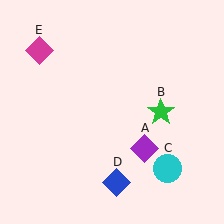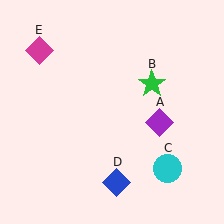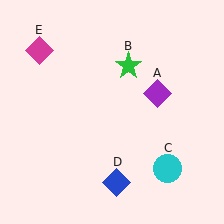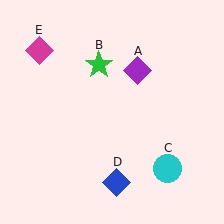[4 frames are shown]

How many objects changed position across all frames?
2 objects changed position: purple diamond (object A), green star (object B).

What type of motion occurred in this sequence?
The purple diamond (object A), green star (object B) rotated counterclockwise around the center of the scene.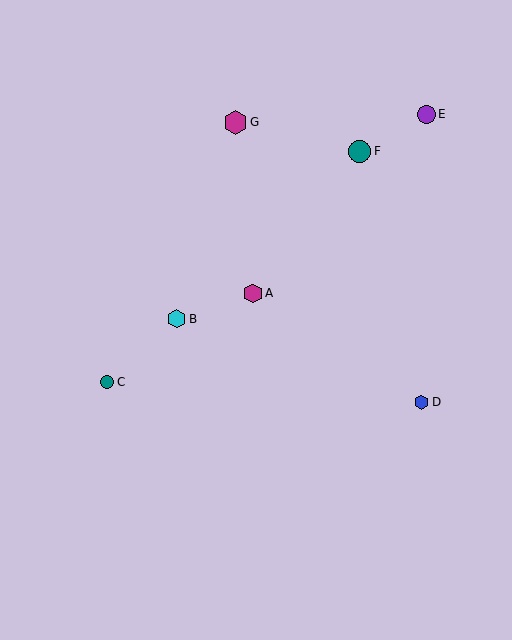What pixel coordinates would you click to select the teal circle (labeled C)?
Click at (107, 382) to select the teal circle C.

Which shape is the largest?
The magenta hexagon (labeled G) is the largest.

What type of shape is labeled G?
Shape G is a magenta hexagon.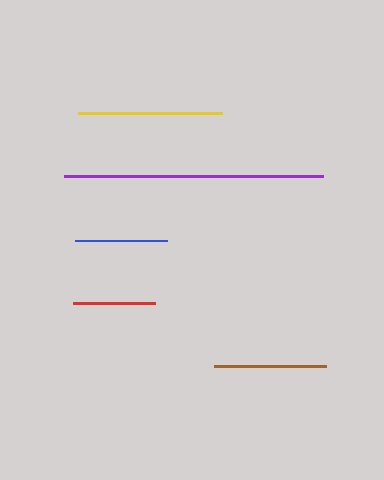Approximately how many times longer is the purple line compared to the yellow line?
The purple line is approximately 1.8 times the length of the yellow line.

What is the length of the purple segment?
The purple segment is approximately 260 pixels long.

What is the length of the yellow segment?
The yellow segment is approximately 144 pixels long.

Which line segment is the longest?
The purple line is the longest at approximately 260 pixels.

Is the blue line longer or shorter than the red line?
The blue line is longer than the red line.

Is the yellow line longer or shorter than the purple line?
The purple line is longer than the yellow line.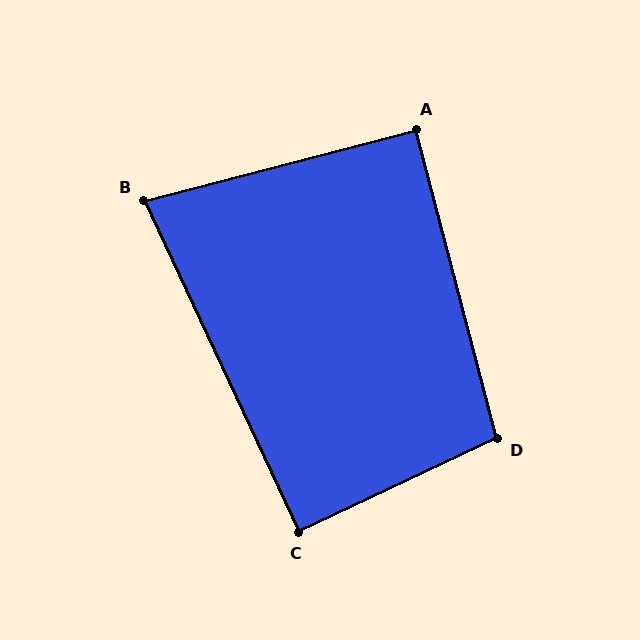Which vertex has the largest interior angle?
D, at approximately 100 degrees.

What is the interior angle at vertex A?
Approximately 90 degrees (approximately right).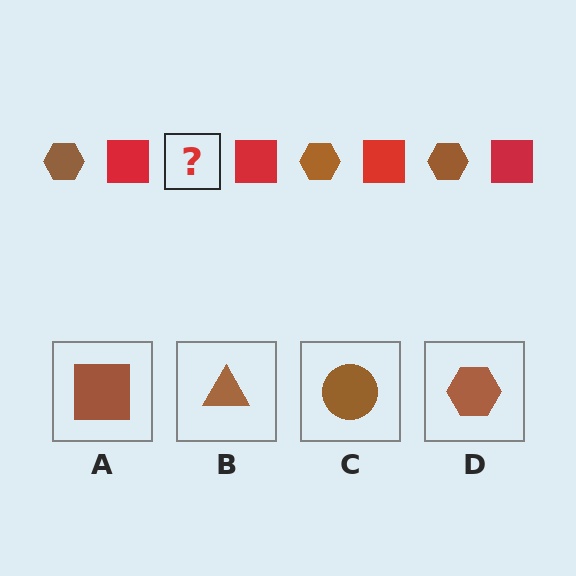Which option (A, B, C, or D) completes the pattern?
D.